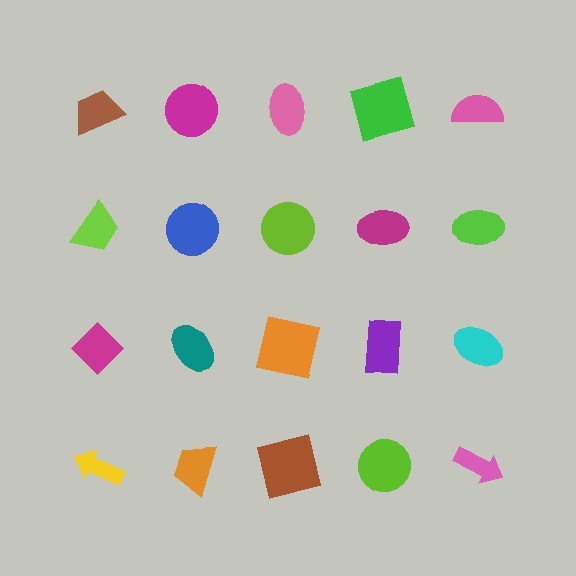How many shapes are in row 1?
5 shapes.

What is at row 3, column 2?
A teal ellipse.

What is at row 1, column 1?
A brown trapezoid.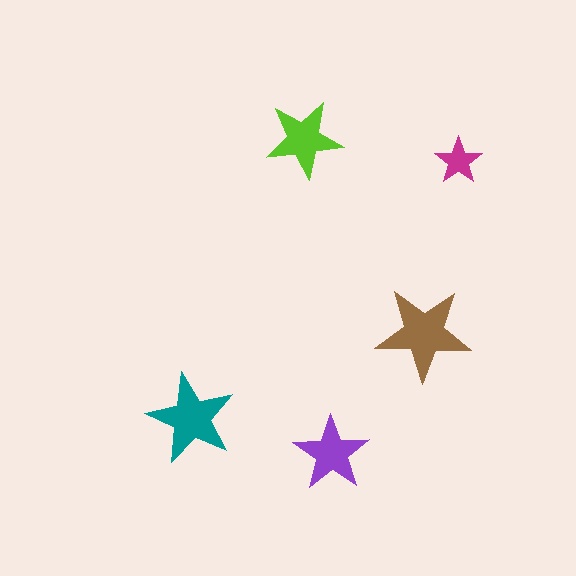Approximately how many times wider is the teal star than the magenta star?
About 2 times wider.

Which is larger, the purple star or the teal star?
The teal one.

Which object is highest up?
The lime star is topmost.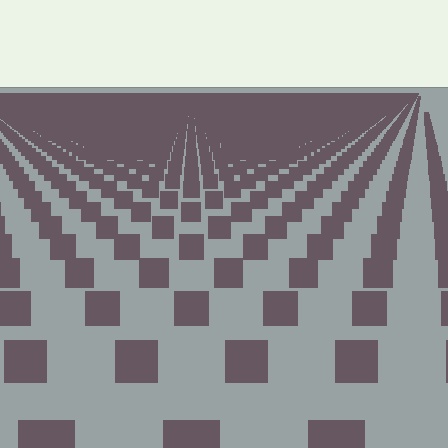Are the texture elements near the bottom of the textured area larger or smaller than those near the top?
Larger. Near the bottom, elements are closer to the viewer and appear at a bigger on-screen size.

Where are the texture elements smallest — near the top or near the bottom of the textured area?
Near the top.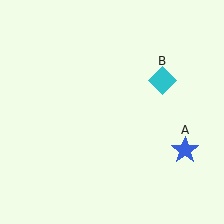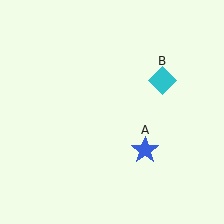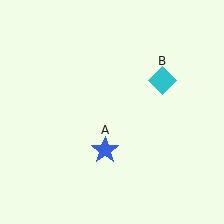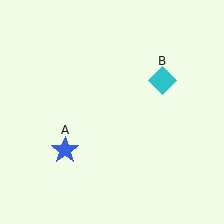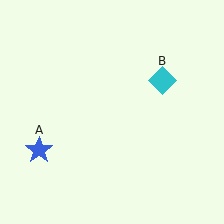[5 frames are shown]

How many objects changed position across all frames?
1 object changed position: blue star (object A).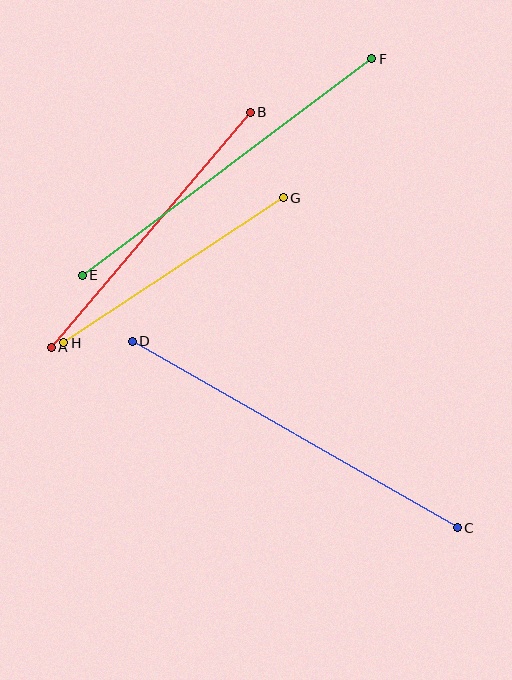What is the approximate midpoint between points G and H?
The midpoint is at approximately (174, 270) pixels.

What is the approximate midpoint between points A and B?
The midpoint is at approximately (151, 230) pixels.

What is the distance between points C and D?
The distance is approximately 375 pixels.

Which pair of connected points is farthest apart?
Points C and D are farthest apart.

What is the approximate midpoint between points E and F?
The midpoint is at approximately (227, 167) pixels.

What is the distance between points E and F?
The distance is approximately 362 pixels.